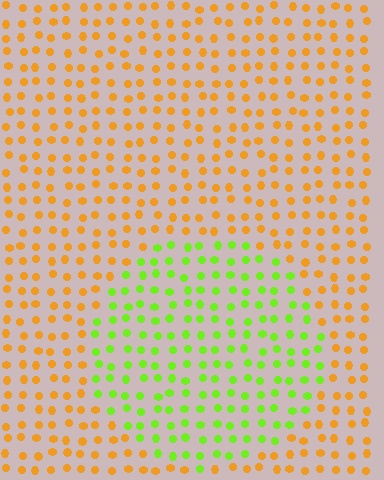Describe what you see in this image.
The image is filled with small orange elements in a uniform arrangement. A circle-shaped region is visible where the elements are tinted to a slightly different hue, forming a subtle color boundary.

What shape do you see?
I see a circle.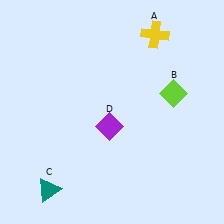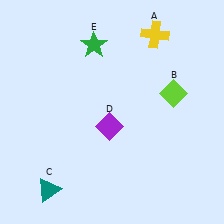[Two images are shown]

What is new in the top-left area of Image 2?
A green star (E) was added in the top-left area of Image 2.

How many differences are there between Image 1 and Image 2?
There is 1 difference between the two images.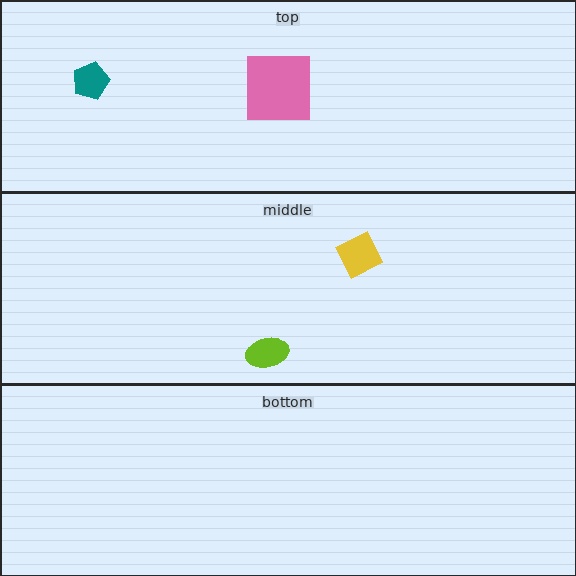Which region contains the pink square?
The top region.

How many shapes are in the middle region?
2.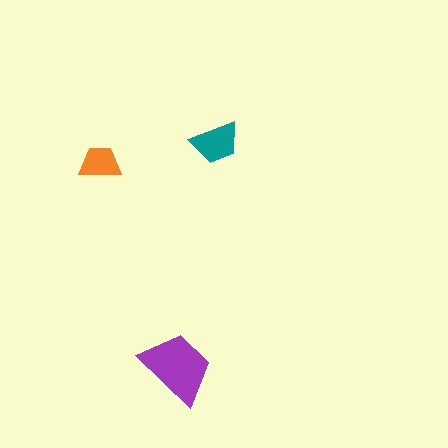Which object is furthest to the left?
The orange trapezoid is leftmost.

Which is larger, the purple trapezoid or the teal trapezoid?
The purple one.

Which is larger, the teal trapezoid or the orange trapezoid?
The teal one.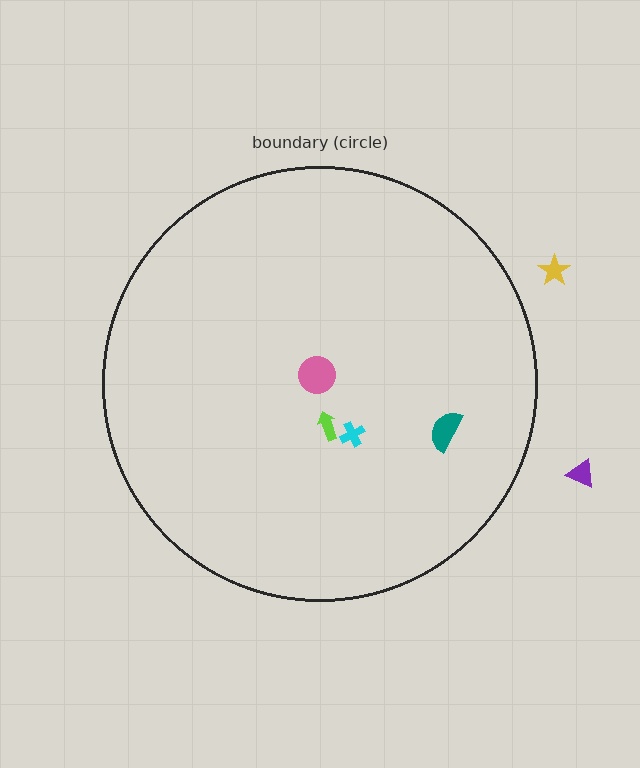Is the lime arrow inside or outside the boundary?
Inside.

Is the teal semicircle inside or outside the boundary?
Inside.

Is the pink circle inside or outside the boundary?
Inside.